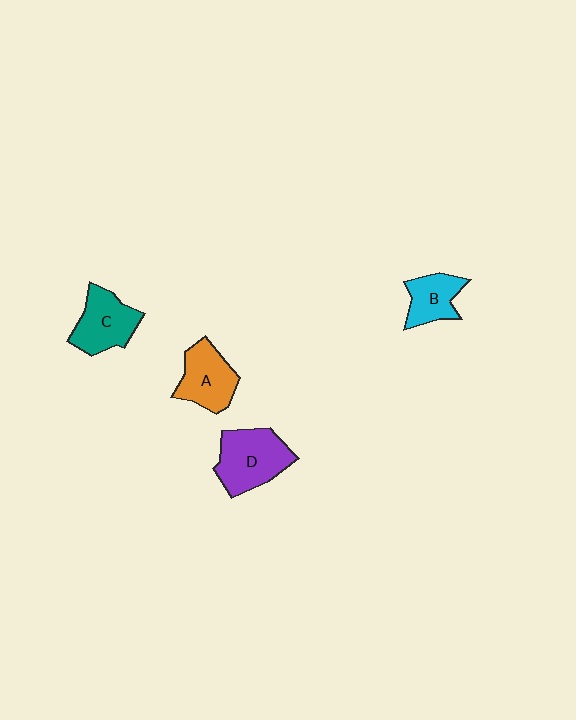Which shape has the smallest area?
Shape B (cyan).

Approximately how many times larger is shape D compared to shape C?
Approximately 1.2 times.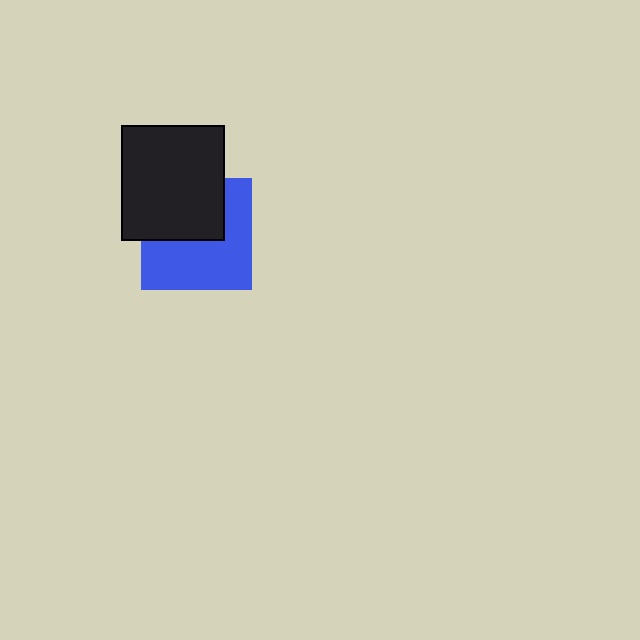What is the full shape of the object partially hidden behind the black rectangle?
The partially hidden object is a blue square.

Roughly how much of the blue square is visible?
About half of it is visible (roughly 56%).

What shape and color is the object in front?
The object in front is a black rectangle.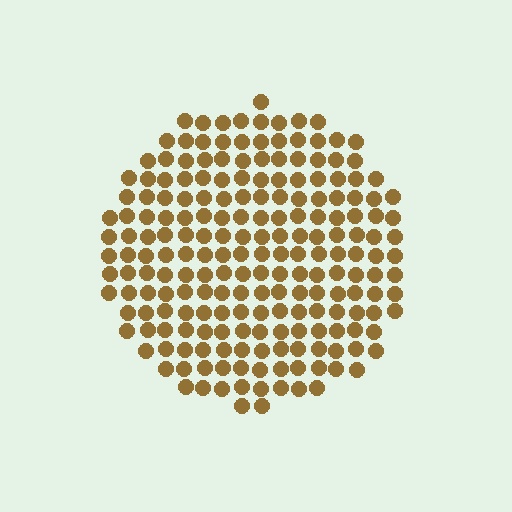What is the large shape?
The large shape is a circle.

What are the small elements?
The small elements are circles.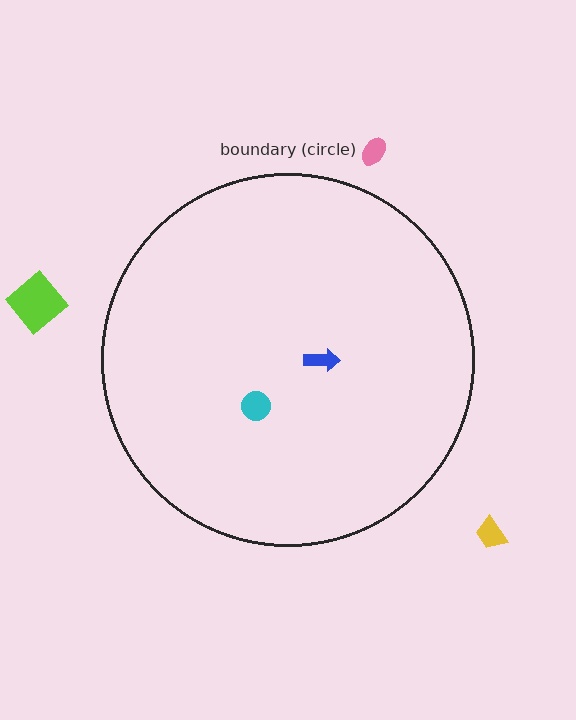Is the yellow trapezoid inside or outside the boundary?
Outside.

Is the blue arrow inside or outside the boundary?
Inside.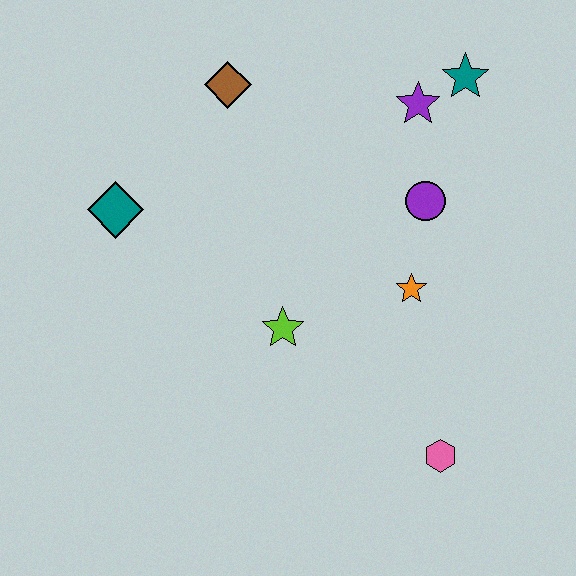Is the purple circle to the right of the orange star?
Yes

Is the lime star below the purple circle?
Yes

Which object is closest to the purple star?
The teal star is closest to the purple star.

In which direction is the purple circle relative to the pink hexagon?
The purple circle is above the pink hexagon.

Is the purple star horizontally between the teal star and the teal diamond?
Yes